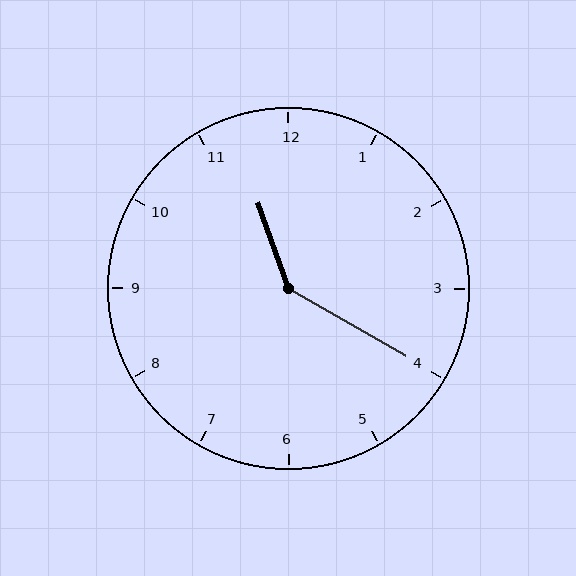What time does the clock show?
11:20.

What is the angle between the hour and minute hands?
Approximately 140 degrees.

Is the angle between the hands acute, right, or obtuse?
It is obtuse.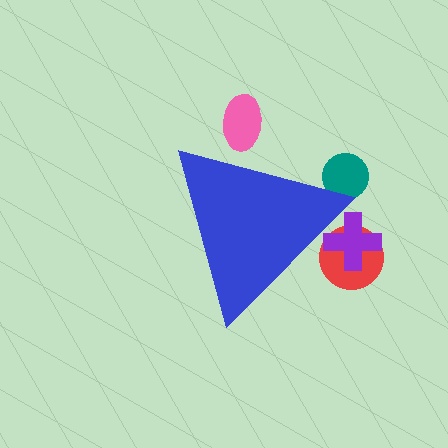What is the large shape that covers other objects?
A blue triangle.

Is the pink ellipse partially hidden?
Yes, the pink ellipse is partially hidden behind the blue triangle.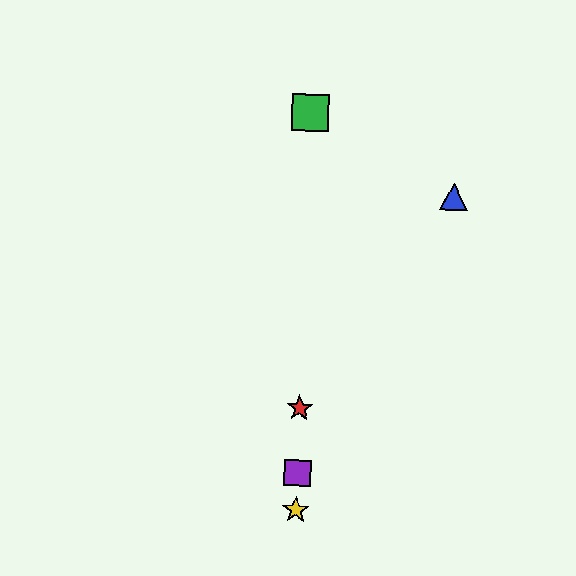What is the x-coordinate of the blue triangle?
The blue triangle is at x≈454.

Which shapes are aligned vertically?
The red star, the green square, the yellow star, the purple square are aligned vertically.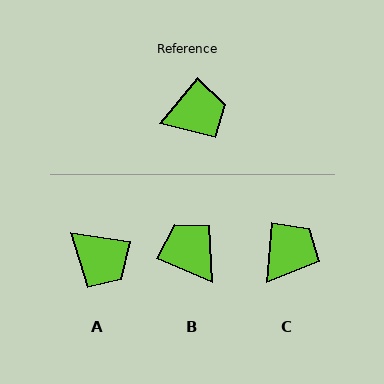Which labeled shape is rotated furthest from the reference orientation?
B, about 106 degrees away.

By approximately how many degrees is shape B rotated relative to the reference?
Approximately 106 degrees counter-clockwise.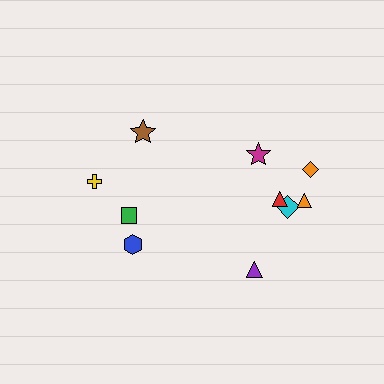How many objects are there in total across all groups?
There are 10 objects.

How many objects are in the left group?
There are 4 objects.